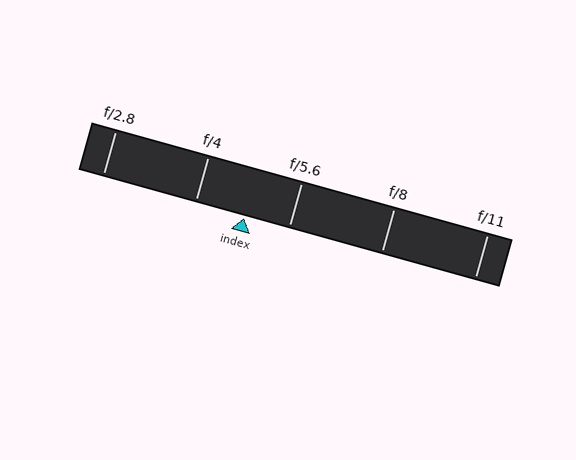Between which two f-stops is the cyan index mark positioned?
The index mark is between f/4 and f/5.6.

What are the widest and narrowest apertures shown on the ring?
The widest aperture shown is f/2.8 and the narrowest is f/11.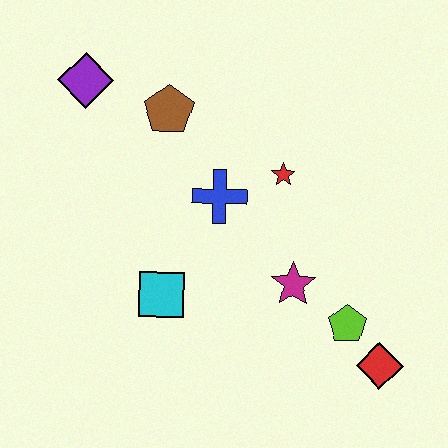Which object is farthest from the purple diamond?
The red diamond is farthest from the purple diamond.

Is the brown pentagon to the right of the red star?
No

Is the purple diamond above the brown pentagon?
Yes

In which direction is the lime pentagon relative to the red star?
The lime pentagon is below the red star.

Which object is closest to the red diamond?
The lime pentagon is closest to the red diamond.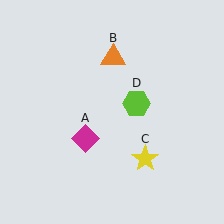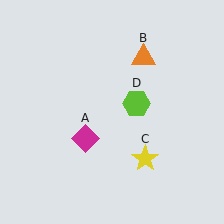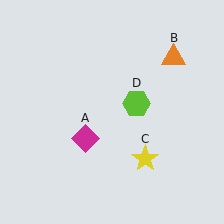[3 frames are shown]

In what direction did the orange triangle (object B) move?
The orange triangle (object B) moved right.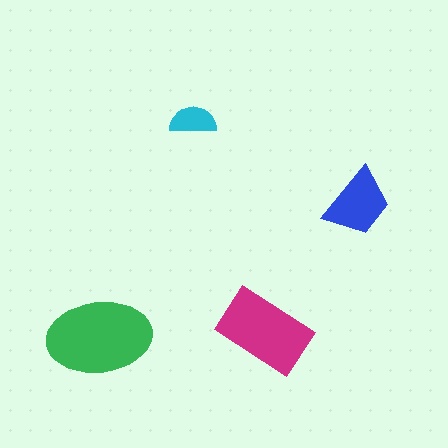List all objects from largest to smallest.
The green ellipse, the magenta rectangle, the blue trapezoid, the cyan semicircle.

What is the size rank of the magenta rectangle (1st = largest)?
2nd.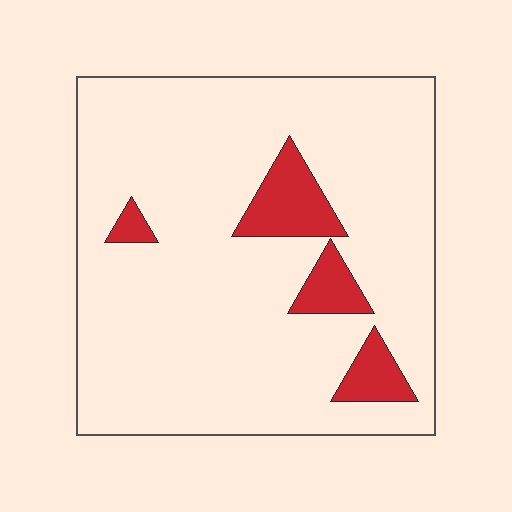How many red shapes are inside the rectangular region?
4.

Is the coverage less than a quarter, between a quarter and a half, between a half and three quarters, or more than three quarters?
Less than a quarter.